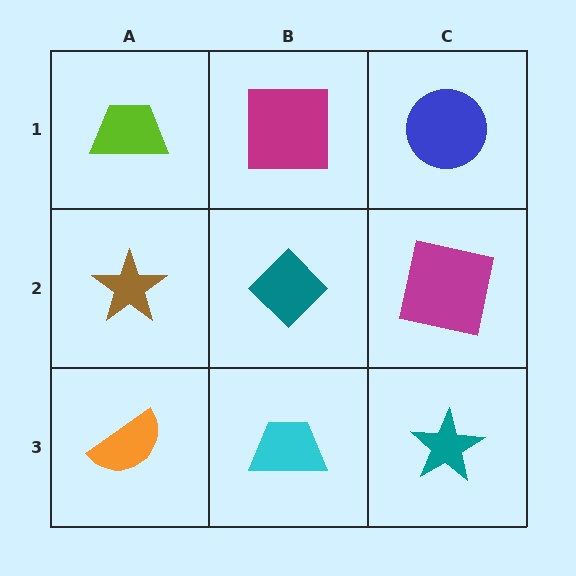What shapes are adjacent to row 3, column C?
A magenta square (row 2, column C), a cyan trapezoid (row 3, column B).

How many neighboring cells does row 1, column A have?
2.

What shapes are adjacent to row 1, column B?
A teal diamond (row 2, column B), a lime trapezoid (row 1, column A), a blue circle (row 1, column C).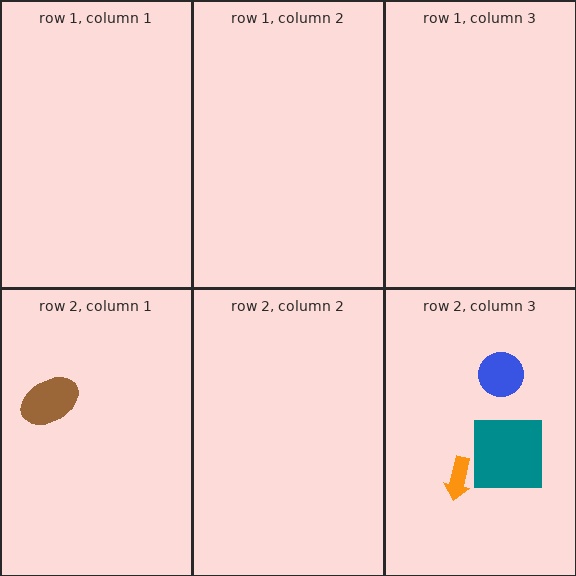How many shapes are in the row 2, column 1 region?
1.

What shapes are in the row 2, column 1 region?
The brown ellipse.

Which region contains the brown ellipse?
The row 2, column 1 region.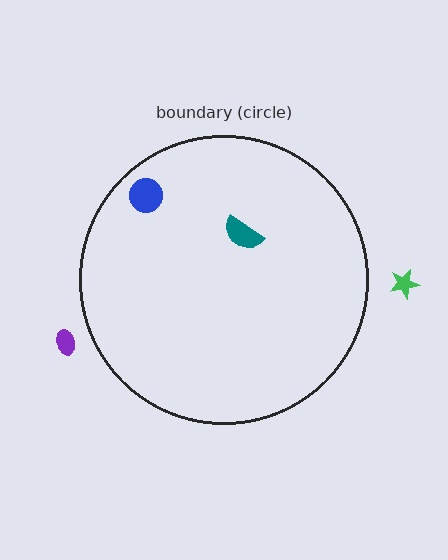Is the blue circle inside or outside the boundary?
Inside.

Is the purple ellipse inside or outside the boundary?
Outside.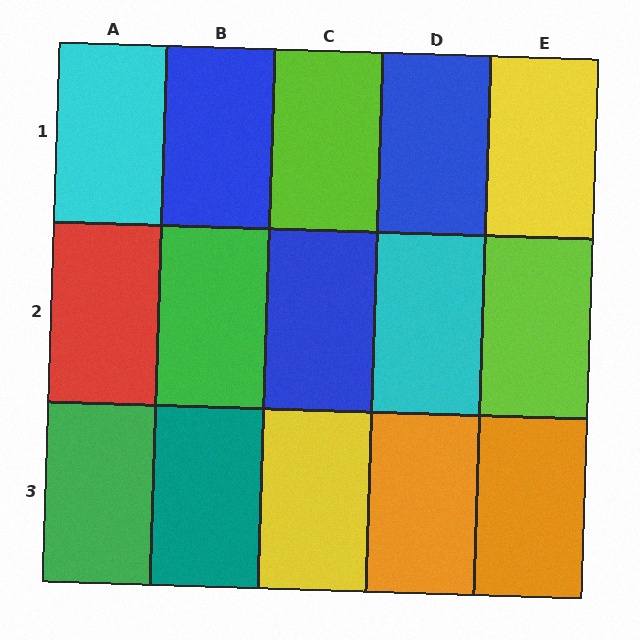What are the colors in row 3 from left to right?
Green, teal, yellow, orange, orange.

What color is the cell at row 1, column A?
Cyan.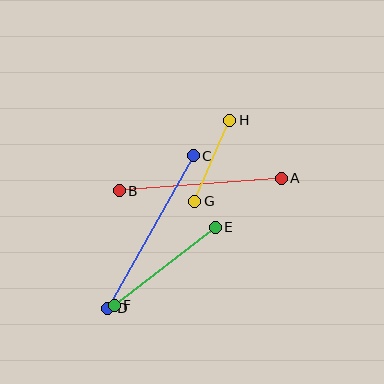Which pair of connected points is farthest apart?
Points C and D are farthest apart.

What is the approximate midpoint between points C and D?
The midpoint is at approximately (151, 232) pixels.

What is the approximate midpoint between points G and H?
The midpoint is at approximately (212, 161) pixels.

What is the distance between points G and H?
The distance is approximately 88 pixels.